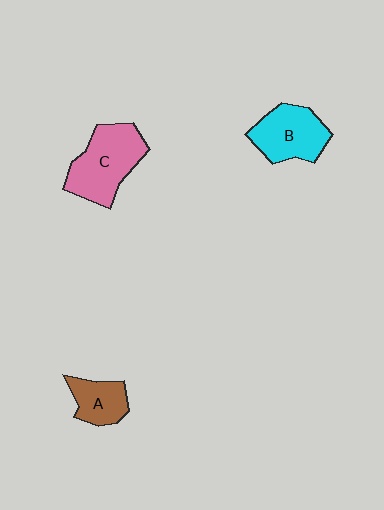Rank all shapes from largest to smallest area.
From largest to smallest: C (pink), B (cyan), A (brown).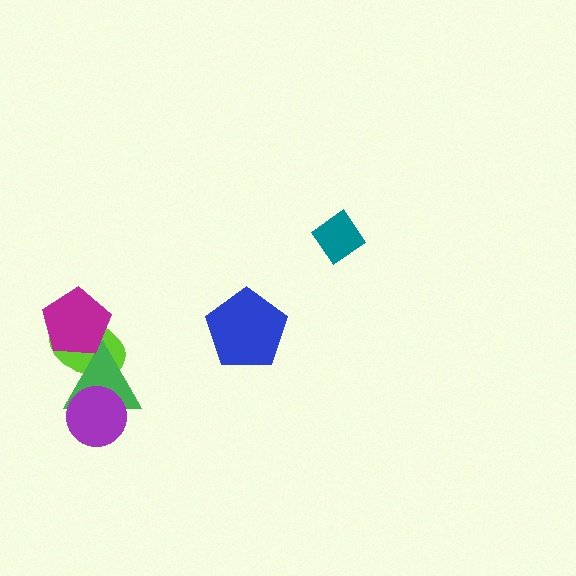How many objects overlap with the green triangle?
3 objects overlap with the green triangle.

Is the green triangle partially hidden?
Yes, it is partially covered by another shape.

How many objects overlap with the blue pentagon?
0 objects overlap with the blue pentagon.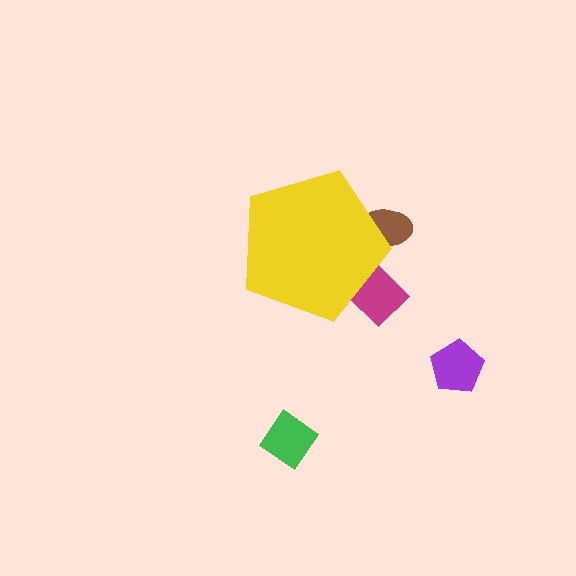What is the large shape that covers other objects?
A yellow pentagon.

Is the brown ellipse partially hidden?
Yes, the brown ellipse is partially hidden behind the yellow pentagon.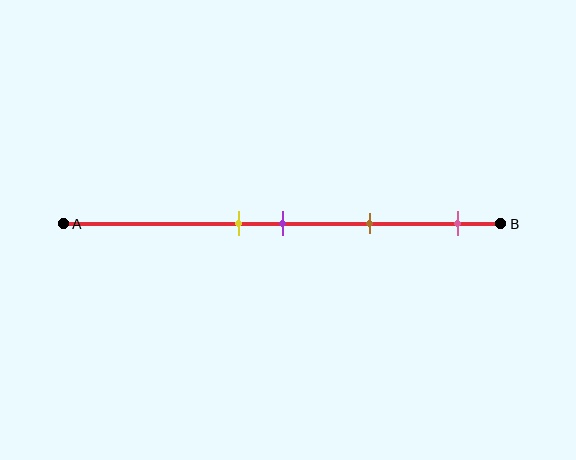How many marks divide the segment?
There are 4 marks dividing the segment.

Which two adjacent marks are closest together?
The yellow and purple marks are the closest adjacent pair.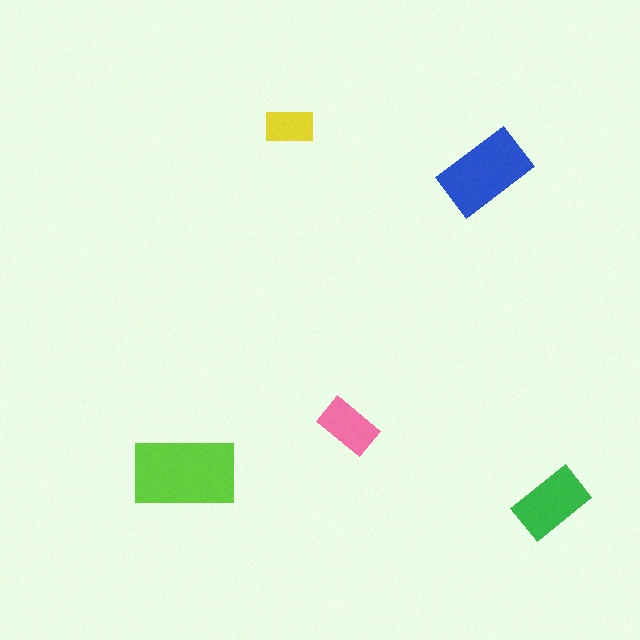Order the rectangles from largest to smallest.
the lime one, the blue one, the green one, the pink one, the yellow one.